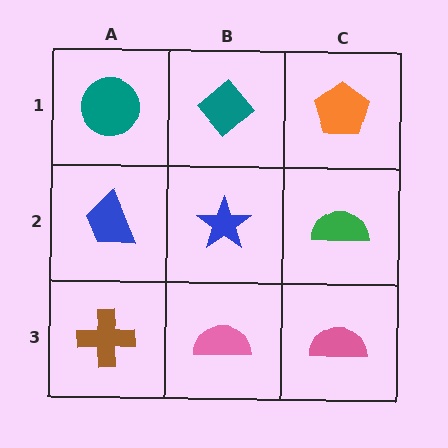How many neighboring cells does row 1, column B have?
3.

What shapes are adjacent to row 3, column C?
A green semicircle (row 2, column C), a pink semicircle (row 3, column B).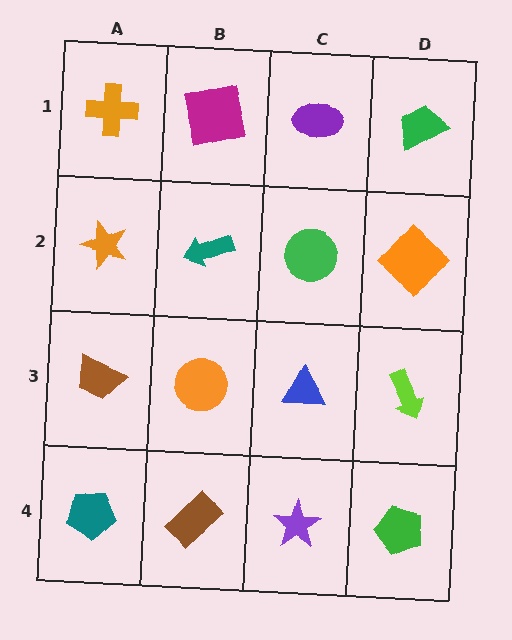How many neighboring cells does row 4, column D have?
2.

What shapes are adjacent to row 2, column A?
An orange cross (row 1, column A), a brown trapezoid (row 3, column A), a teal arrow (row 2, column B).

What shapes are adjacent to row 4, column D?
A lime arrow (row 3, column D), a purple star (row 4, column C).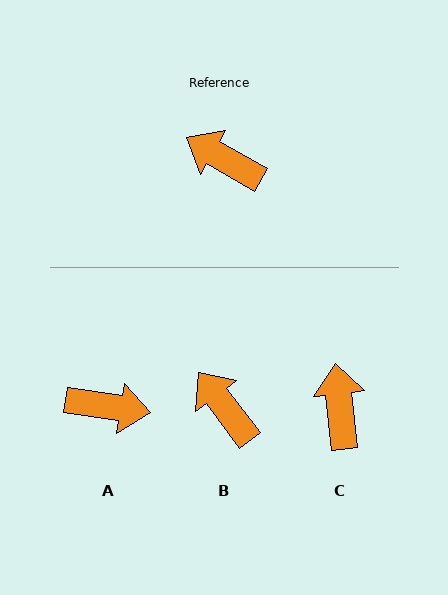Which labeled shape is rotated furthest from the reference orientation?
A, about 159 degrees away.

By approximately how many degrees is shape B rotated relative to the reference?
Approximately 23 degrees clockwise.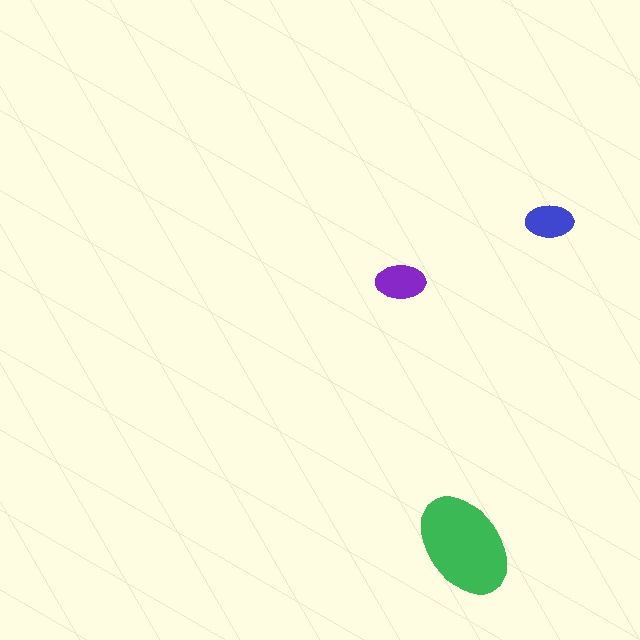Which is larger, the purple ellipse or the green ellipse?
The green one.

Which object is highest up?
The blue ellipse is topmost.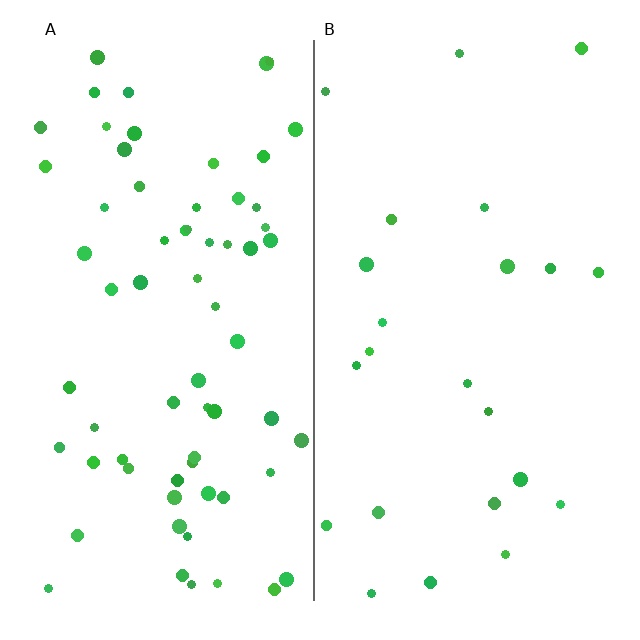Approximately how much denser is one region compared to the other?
Approximately 2.9× — region A over region B.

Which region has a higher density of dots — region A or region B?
A (the left).